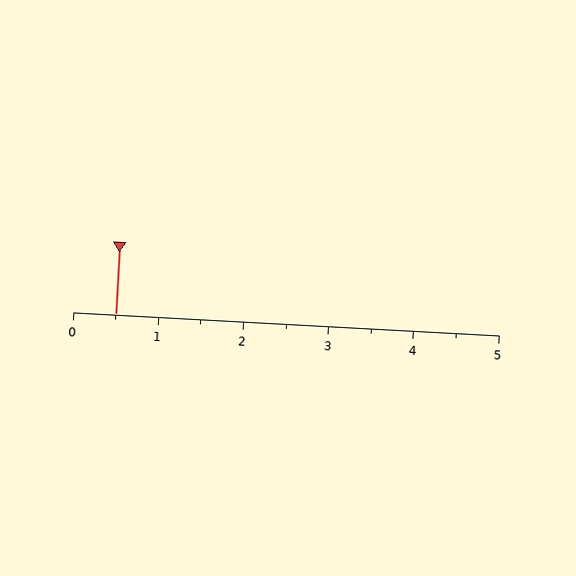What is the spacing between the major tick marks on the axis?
The major ticks are spaced 1 apart.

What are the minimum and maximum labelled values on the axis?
The axis runs from 0 to 5.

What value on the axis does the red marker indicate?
The marker indicates approximately 0.5.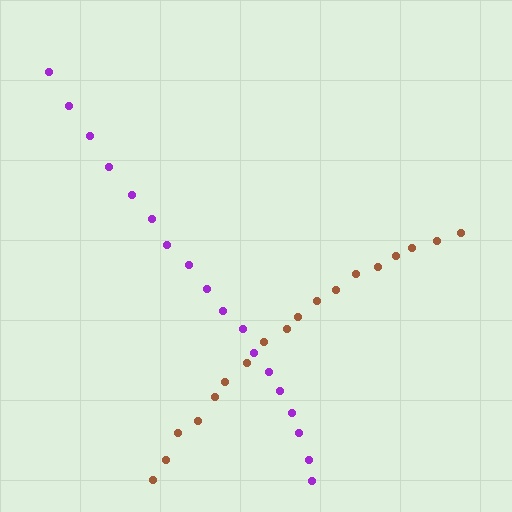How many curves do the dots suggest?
There are 2 distinct paths.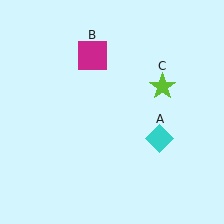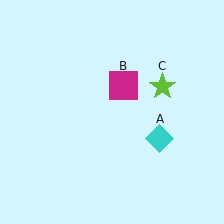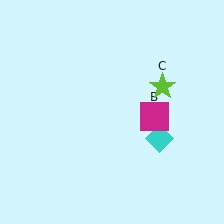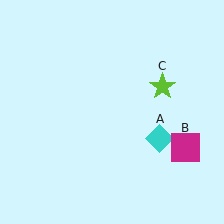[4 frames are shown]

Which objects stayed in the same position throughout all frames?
Cyan diamond (object A) and lime star (object C) remained stationary.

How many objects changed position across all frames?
1 object changed position: magenta square (object B).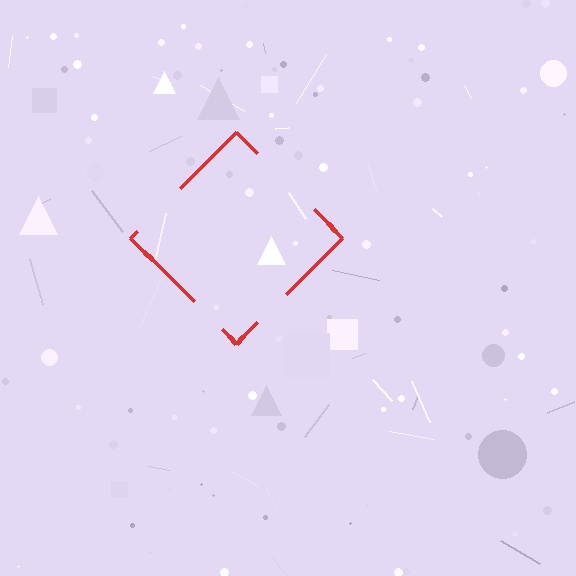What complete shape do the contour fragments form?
The contour fragments form a diamond.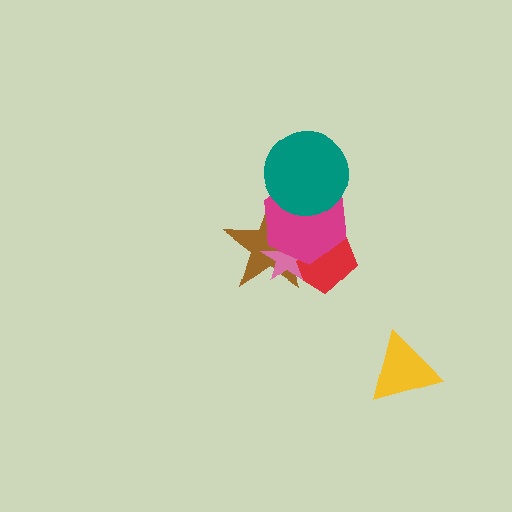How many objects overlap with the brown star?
4 objects overlap with the brown star.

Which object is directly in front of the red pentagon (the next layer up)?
The pink star is directly in front of the red pentagon.